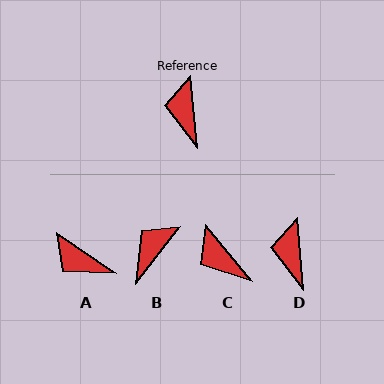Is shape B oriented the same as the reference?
No, it is off by about 43 degrees.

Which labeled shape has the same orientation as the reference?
D.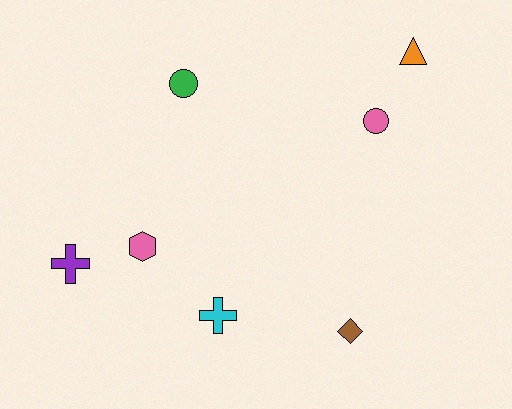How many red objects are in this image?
There are no red objects.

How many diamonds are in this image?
There is 1 diamond.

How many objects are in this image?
There are 7 objects.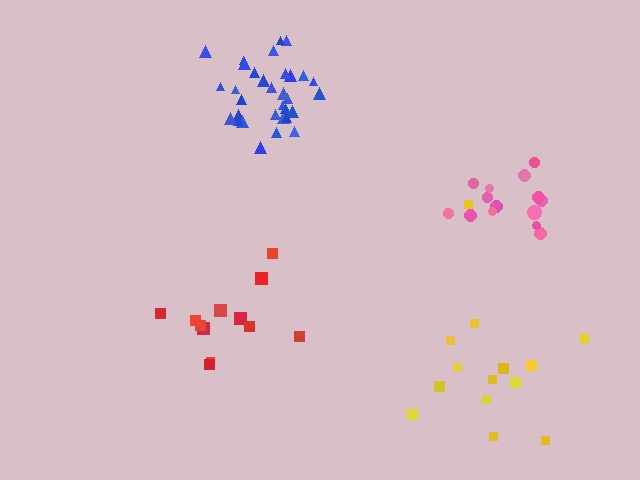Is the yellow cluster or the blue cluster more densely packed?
Blue.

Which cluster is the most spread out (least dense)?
Yellow.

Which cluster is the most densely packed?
Blue.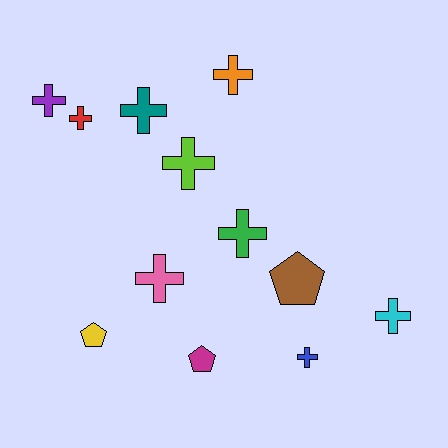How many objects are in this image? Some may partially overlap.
There are 12 objects.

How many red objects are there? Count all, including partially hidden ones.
There is 1 red object.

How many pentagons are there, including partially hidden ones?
There are 3 pentagons.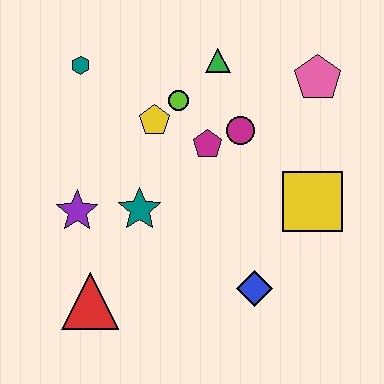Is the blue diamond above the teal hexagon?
No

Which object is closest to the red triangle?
The purple star is closest to the red triangle.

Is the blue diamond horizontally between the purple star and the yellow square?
Yes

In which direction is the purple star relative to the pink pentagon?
The purple star is to the left of the pink pentagon.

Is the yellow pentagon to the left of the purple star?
No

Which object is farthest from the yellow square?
The teal hexagon is farthest from the yellow square.